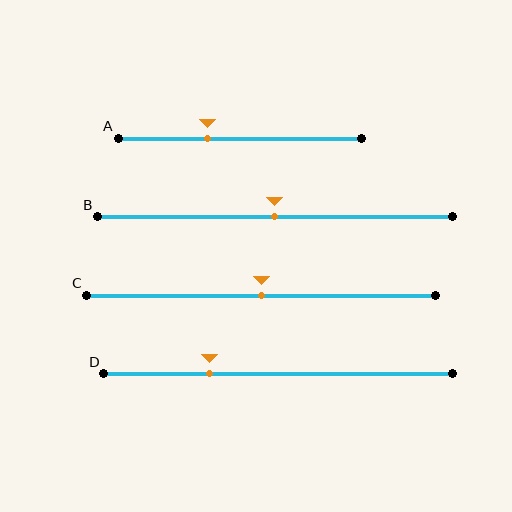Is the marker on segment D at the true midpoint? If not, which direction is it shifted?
No, the marker on segment D is shifted to the left by about 19% of the segment length.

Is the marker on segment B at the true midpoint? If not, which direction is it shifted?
Yes, the marker on segment B is at the true midpoint.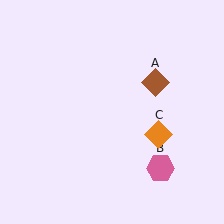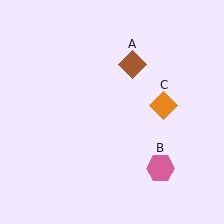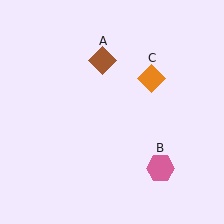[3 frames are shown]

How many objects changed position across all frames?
2 objects changed position: brown diamond (object A), orange diamond (object C).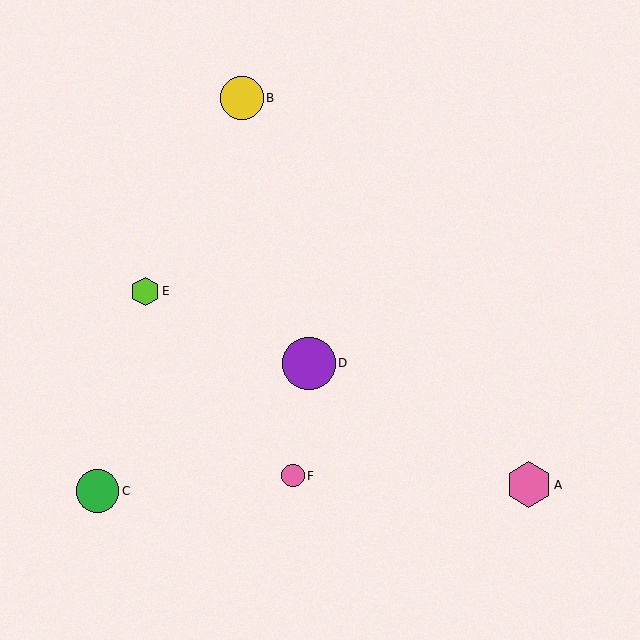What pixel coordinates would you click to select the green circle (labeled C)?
Click at (98, 491) to select the green circle C.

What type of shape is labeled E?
Shape E is a lime hexagon.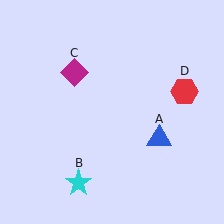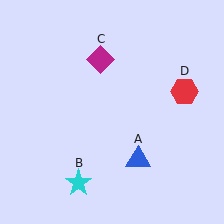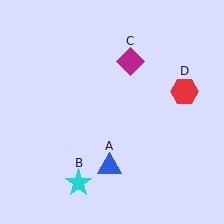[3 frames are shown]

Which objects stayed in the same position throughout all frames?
Cyan star (object B) and red hexagon (object D) remained stationary.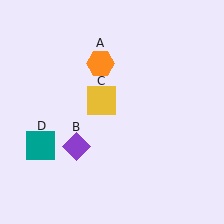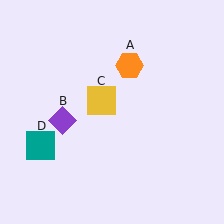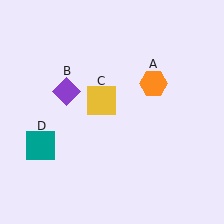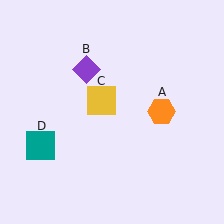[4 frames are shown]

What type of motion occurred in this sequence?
The orange hexagon (object A), purple diamond (object B) rotated clockwise around the center of the scene.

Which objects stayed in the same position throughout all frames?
Yellow square (object C) and teal square (object D) remained stationary.